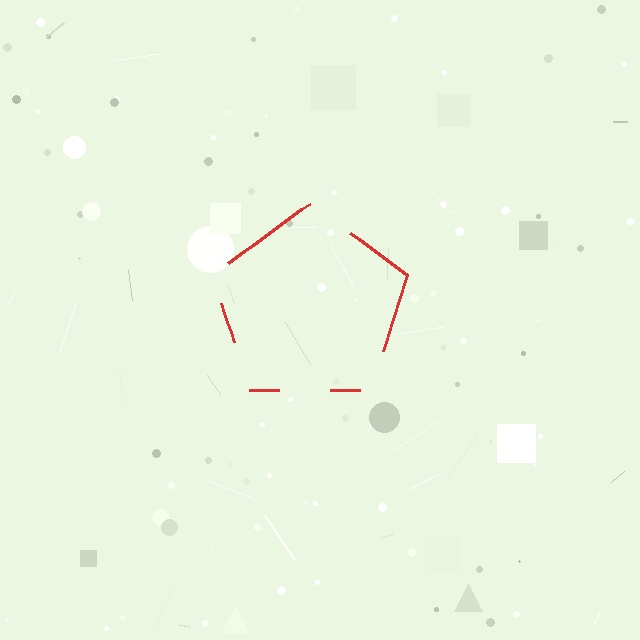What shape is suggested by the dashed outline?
The dashed outline suggests a pentagon.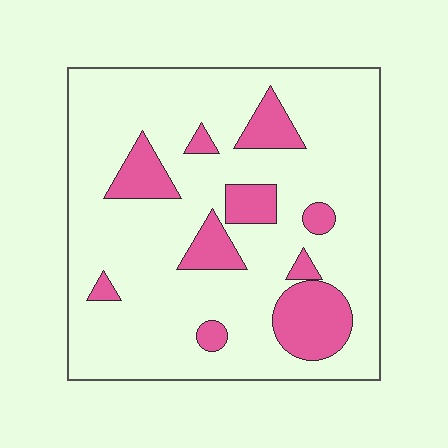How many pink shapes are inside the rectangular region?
10.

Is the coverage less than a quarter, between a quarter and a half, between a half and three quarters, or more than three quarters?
Less than a quarter.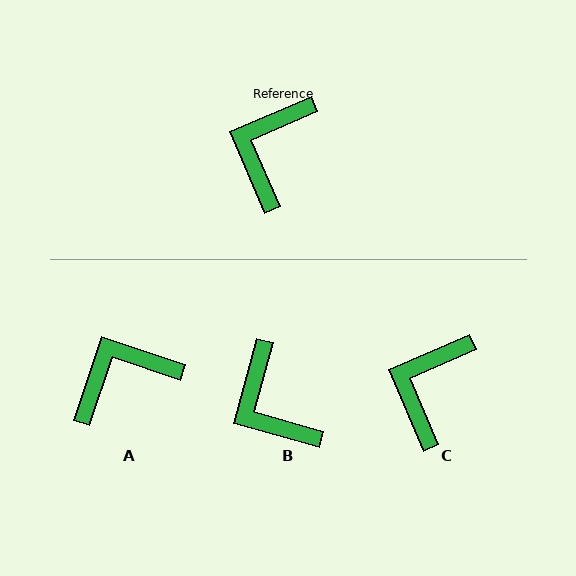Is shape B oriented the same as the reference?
No, it is off by about 51 degrees.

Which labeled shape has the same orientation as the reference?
C.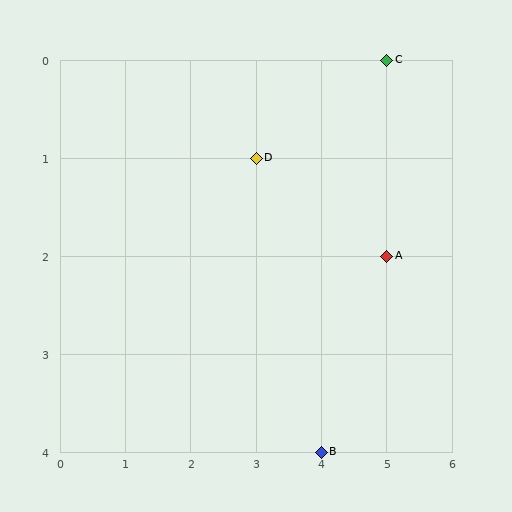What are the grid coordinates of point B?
Point B is at grid coordinates (4, 4).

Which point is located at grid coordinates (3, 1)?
Point D is at (3, 1).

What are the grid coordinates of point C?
Point C is at grid coordinates (5, 0).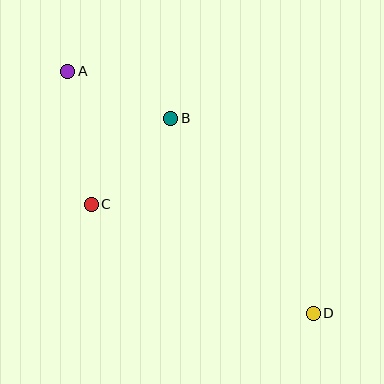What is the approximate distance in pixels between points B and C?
The distance between B and C is approximately 117 pixels.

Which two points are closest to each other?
Points A and B are closest to each other.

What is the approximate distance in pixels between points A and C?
The distance between A and C is approximately 135 pixels.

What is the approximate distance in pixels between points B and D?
The distance between B and D is approximately 242 pixels.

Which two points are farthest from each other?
Points A and D are farthest from each other.